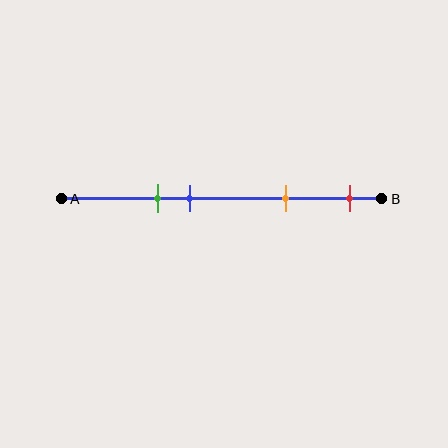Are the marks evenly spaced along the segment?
No, the marks are not evenly spaced.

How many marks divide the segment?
There are 4 marks dividing the segment.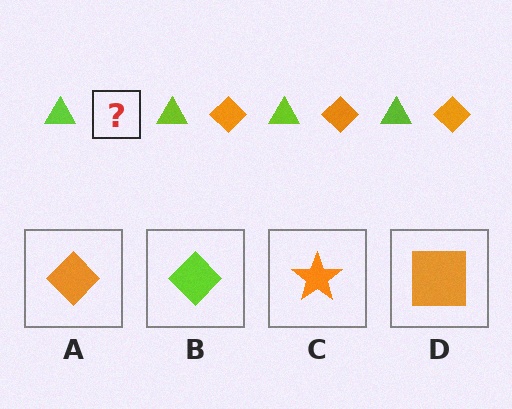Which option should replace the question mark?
Option A.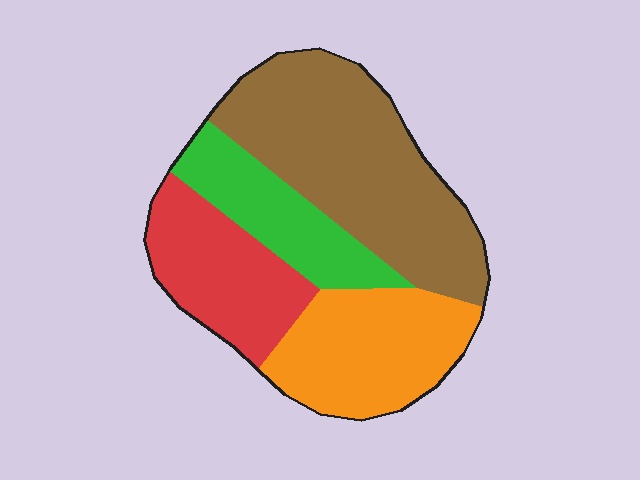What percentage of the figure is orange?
Orange covers about 25% of the figure.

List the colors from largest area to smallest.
From largest to smallest: brown, orange, red, green.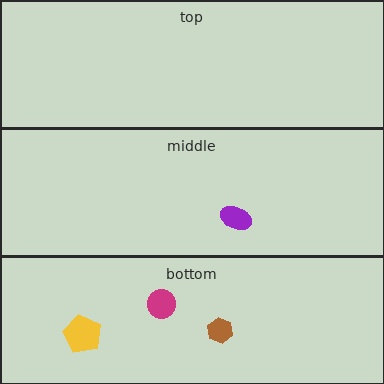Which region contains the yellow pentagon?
The bottom region.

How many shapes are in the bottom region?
3.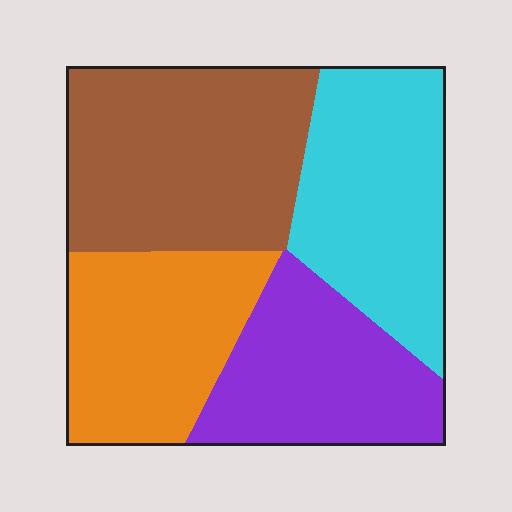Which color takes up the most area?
Brown, at roughly 30%.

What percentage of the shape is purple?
Purple takes up less than a quarter of the shape.